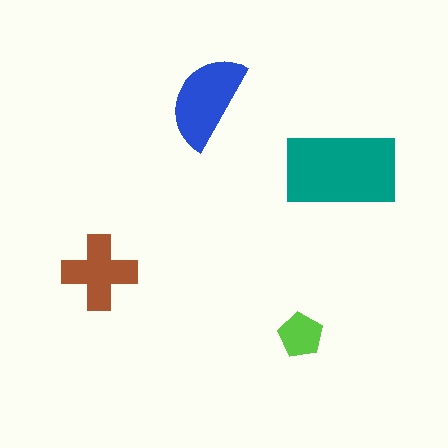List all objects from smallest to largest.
The lime pentagon, the brown cross, the blue semicircle, the teal rectangle.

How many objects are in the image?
There are 4 objects in the image.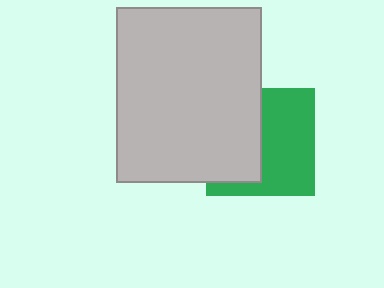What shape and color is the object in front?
The object in front is a light gray rectangle.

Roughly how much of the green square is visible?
About half of it is visible (roughly 55%).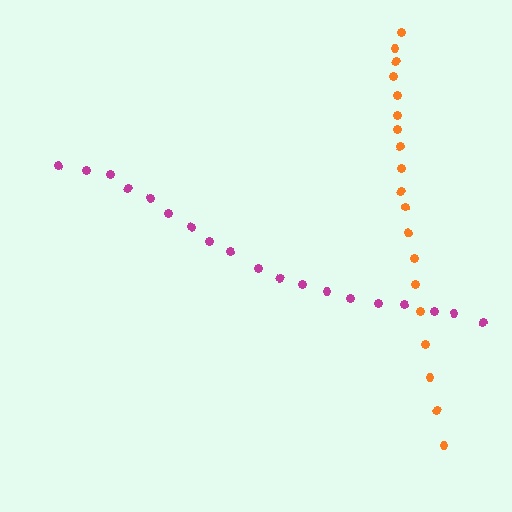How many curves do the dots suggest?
There are 2 distinct paths.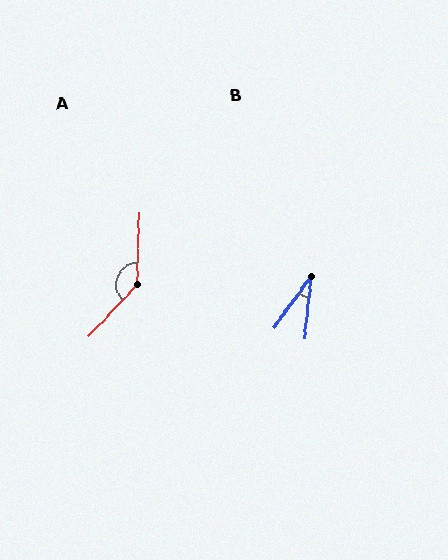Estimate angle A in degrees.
Approximately 139 degrees.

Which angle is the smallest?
B, at approximately 30 degrees.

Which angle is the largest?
A, at approximately 139 degrees.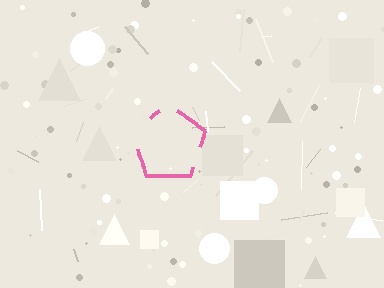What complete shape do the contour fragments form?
The contour fragments form a pentagon.